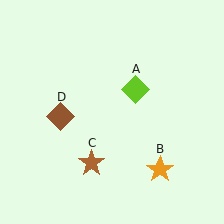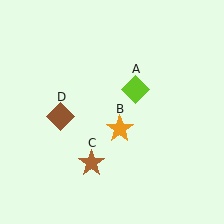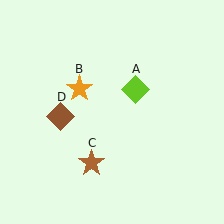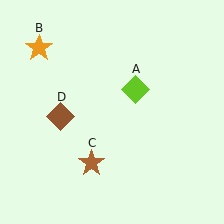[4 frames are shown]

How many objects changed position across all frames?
1 object changed position: orange star (object B).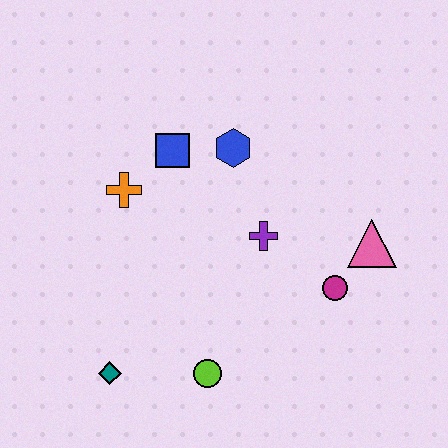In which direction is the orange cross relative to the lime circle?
The orange cross is above the lime circle.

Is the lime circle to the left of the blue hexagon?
Yes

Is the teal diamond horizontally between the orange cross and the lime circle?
No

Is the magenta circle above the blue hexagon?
No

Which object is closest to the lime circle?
The teal diamond is closest to the lime circle.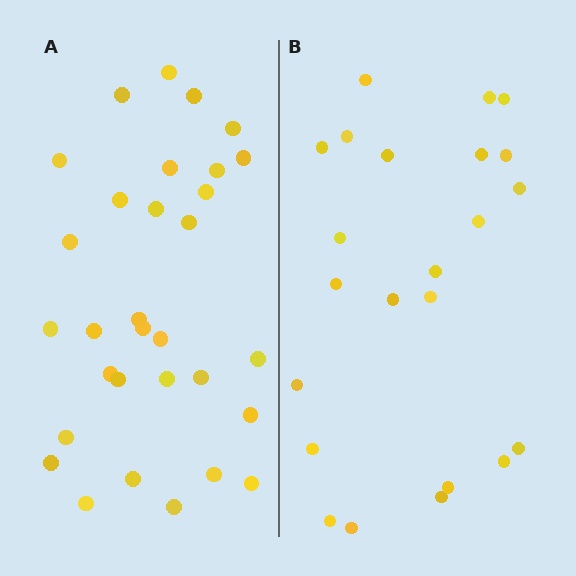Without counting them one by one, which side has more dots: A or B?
Region A (the left region) has more dots.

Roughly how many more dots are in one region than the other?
Region A has roughly 8 or so more dots than region B.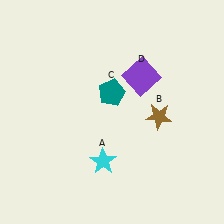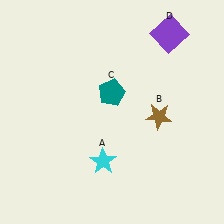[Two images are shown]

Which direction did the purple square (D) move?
The purple square (D) moved up.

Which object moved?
The purple square (D) moved up.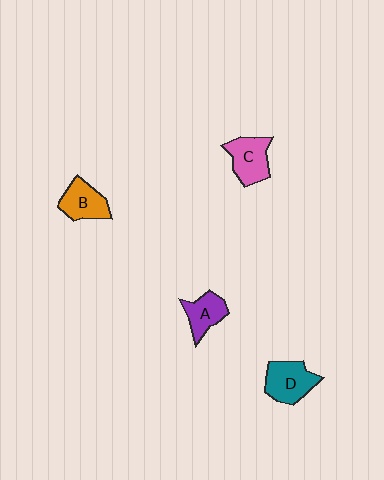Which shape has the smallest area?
Shape A (purple).